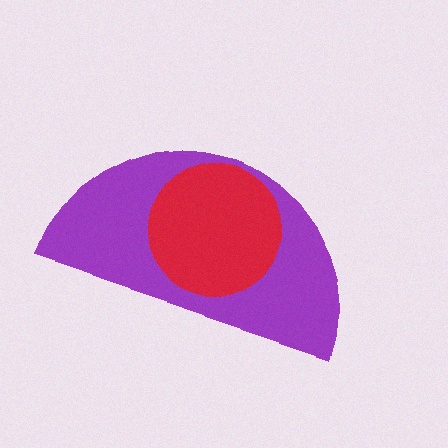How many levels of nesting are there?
2.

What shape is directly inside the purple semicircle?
The red circle.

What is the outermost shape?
The purple semicircle.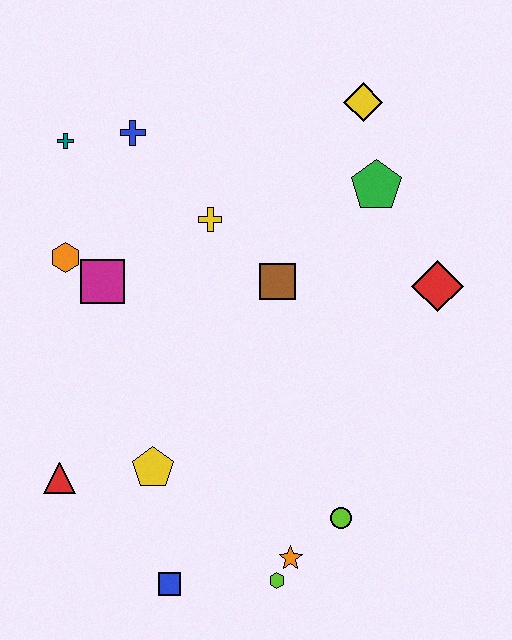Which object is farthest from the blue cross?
The lime hexagon is farthest from the blue cross.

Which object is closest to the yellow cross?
The brown square is closest to the yellow cross.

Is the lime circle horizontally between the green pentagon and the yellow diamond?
No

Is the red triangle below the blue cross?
Yes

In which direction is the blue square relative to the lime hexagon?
The blue square is to the left of the lime hexagon.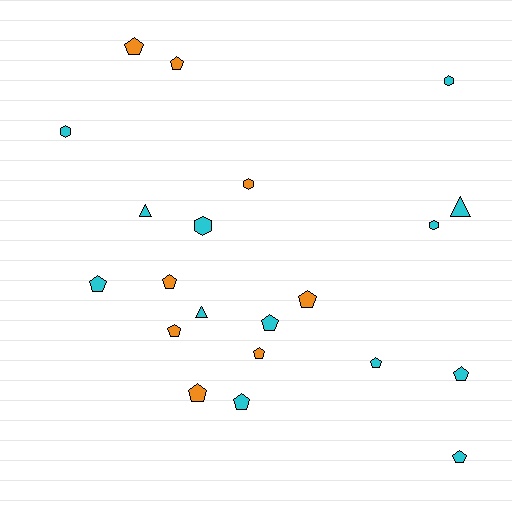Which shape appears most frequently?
Pentagon, with 13 objects.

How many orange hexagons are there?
There is 1 orange hexagon.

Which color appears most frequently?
Cyan, with 13 objects.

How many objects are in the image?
There are 21 objects.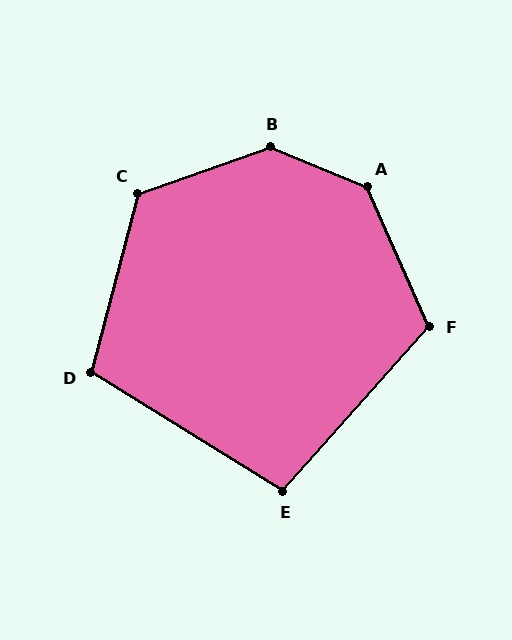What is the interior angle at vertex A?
Approximately 136 degrees (obtuse).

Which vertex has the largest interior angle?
B, at approximately 138 degrees.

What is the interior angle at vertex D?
Approximately 107 degrees (obtuse).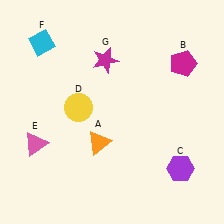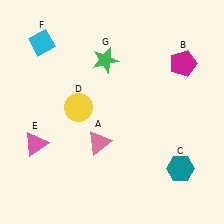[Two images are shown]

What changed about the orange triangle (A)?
In Image 1, A is orange. In Image 2, it changed to pink.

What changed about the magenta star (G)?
In Image 1, G is magenta. In Image 2, it changed to green.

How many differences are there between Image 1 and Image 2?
There are 3 differences between the two images.